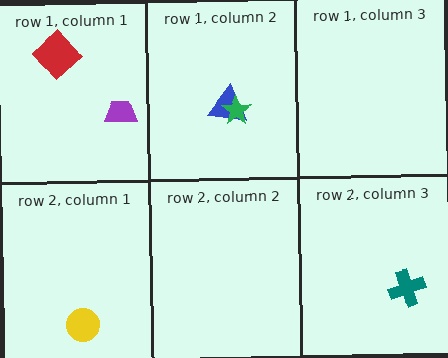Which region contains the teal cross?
The row 2, column 3 region.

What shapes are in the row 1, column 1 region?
The purple trapezoid, the red diamond.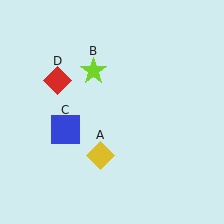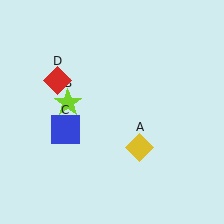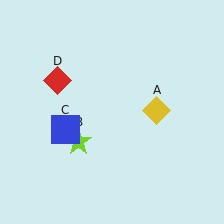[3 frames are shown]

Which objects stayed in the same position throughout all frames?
Blue square (object C) and red diamond (object D) remained stationary.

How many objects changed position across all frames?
2 objects changed position: yellow diamond (object A), lime star (object B).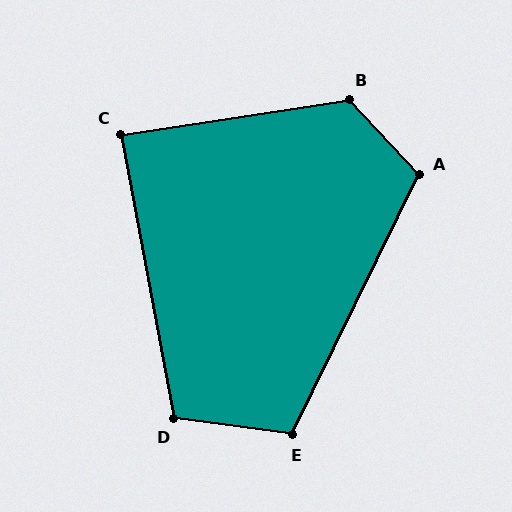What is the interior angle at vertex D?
Approximately 108 degrees (obtuse).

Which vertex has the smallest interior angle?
C, at approximately 88 degrees.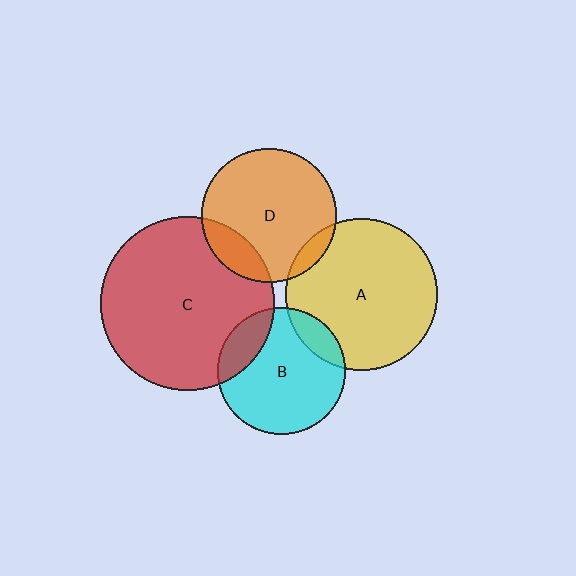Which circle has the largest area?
Circle C (red).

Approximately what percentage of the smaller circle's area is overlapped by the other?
Approximately 15%.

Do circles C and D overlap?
Yes.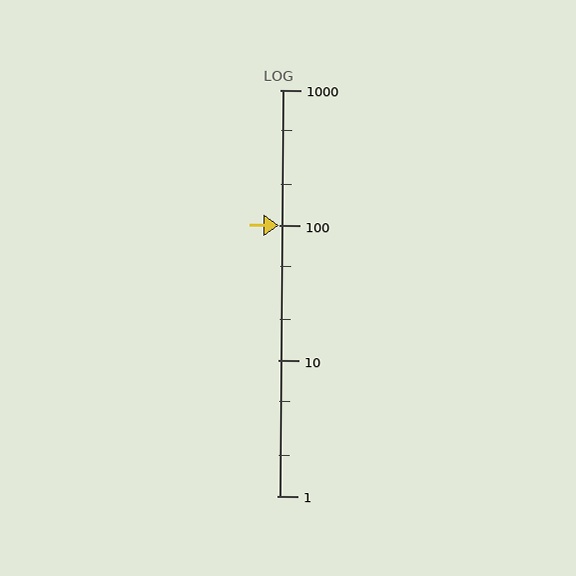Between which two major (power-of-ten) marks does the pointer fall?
The pointer is between 100 and 1000.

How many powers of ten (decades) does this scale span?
The scale spans 3 decades, from 1 to 1000.